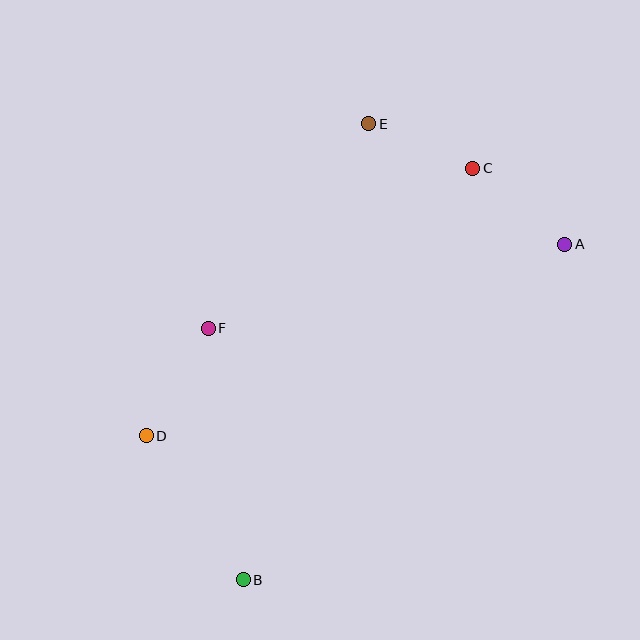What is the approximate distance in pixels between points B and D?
The distance between B and D is approximately 174 pixels.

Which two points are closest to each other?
Points C and E are closest to each other.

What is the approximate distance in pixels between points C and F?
The distance between C and F is approximately 309 pixels.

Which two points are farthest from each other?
Points B and E are farthest from each other.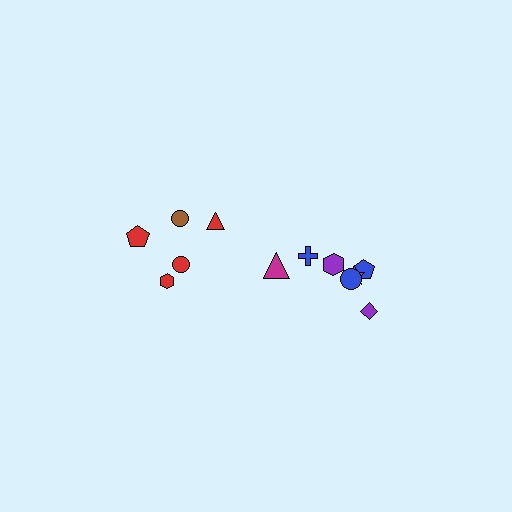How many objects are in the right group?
There are 7 objects.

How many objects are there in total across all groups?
There are 12 objects.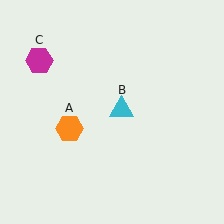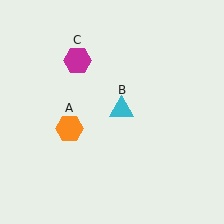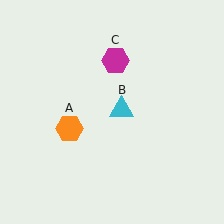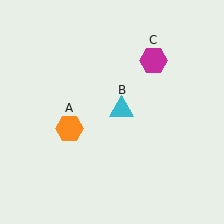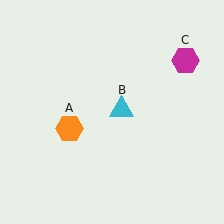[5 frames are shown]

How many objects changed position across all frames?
1 object changed position: magenta hexagon (object C).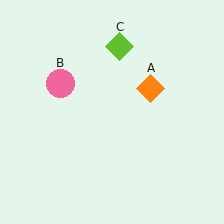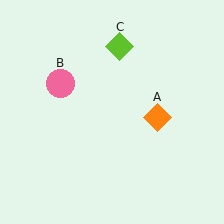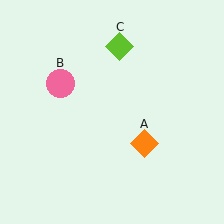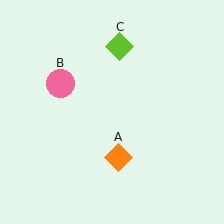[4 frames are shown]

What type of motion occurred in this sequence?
The orange diamond (object A) rotated clockwise around the center of the scene.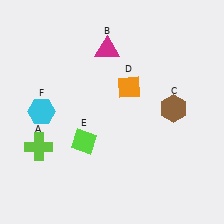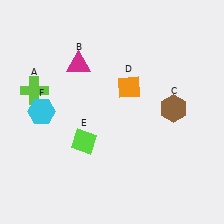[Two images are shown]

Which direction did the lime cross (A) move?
The lime cross (A) moved up.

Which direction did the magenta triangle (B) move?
The magenta triangle (B) moved left.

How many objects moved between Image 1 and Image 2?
2 objects moved between the two images.